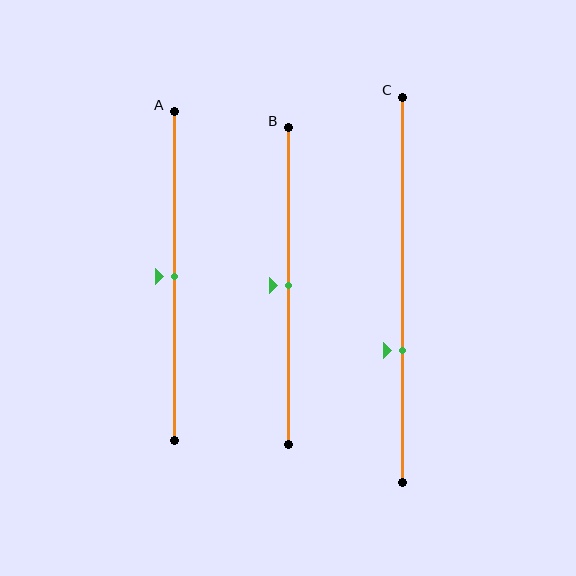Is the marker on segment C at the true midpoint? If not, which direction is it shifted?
No, the marker on segment C is shifted downward by about 16% of the segment length.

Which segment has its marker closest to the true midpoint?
Segment A has its marker closest to the true midpoint.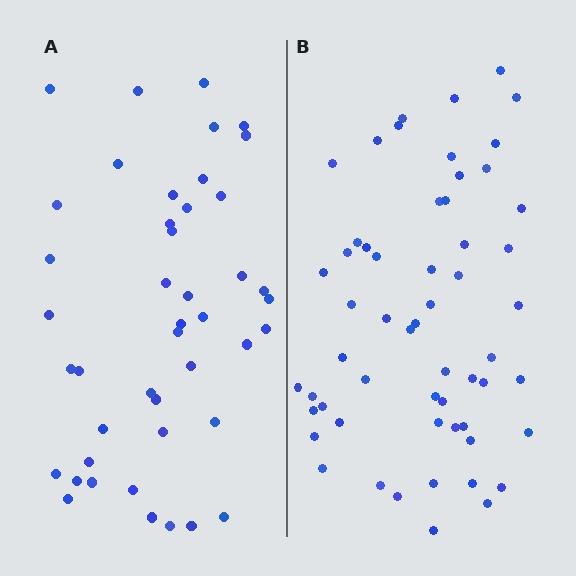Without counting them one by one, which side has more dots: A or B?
Region B (the right region) has more dots.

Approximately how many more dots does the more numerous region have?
Region B has approximately 15 more dots than region A.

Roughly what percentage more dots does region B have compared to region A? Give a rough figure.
About 30% more.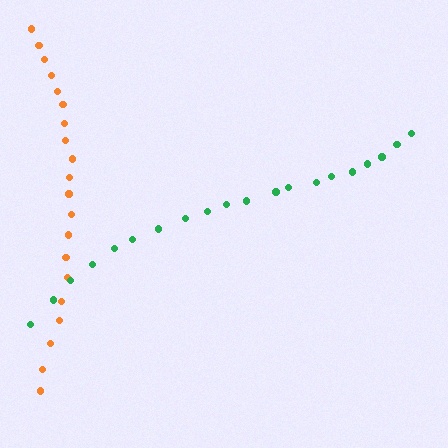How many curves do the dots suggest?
There are 2 distinct paths.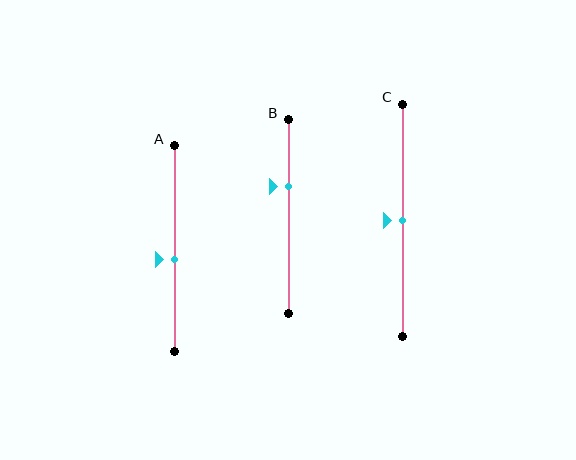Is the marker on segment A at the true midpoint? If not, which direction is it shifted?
No, the marker on segment A is shifted downward by about 5% of the segment length.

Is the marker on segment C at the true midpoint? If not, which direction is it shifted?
Yes, the marker on segment C is at the true midpoint.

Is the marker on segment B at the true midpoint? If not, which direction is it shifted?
No, the marker on segment B is shifted upward by about 16% of the segment length.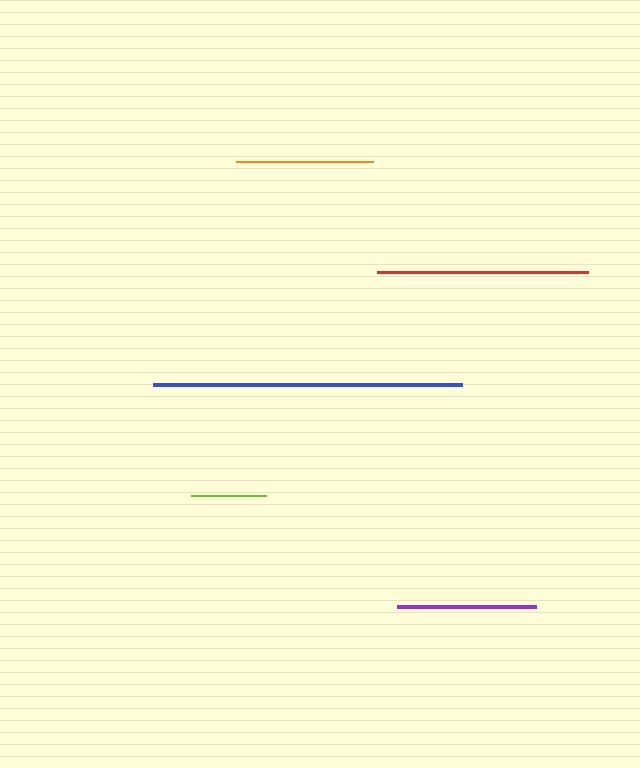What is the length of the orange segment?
The orange segment is approximately 137 pixels long.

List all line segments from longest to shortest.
From longest to shortest: blue, red, purple, orange, lime.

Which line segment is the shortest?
The lime line is the shortest at approximately 74 pixels.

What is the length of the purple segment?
The purple segment is approximately 138 pixels long.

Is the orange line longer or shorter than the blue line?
The blue line is longer than the orange line.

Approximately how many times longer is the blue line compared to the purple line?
The blue line is approximately 2.2 times the length of the purple line.